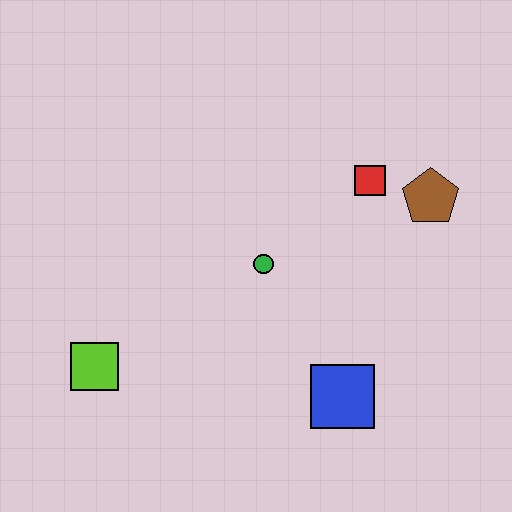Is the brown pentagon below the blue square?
No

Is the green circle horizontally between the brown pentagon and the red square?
No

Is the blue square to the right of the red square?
No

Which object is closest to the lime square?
The green circle is closest to the lime square.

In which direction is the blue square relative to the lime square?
The blue square is to the right of the lime square.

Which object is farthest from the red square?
The lime square is farthest from the red square.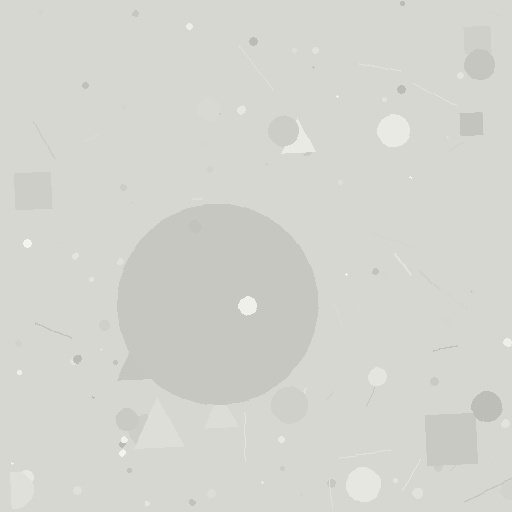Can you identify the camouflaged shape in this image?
The camouflaged shape is a circle.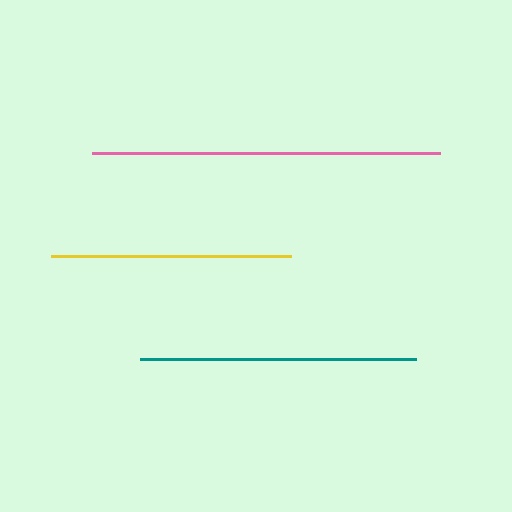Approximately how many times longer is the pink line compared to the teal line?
The pink line is approximately 1.3 times the length of the teal line.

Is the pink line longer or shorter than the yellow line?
The pink line is longer than the yellow line.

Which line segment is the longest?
The pink line is the longest at approximately 349 pixels.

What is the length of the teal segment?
The teal segment is approximately 276 pixels long.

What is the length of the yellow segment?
The yellow segment is approximately 240 pixels long.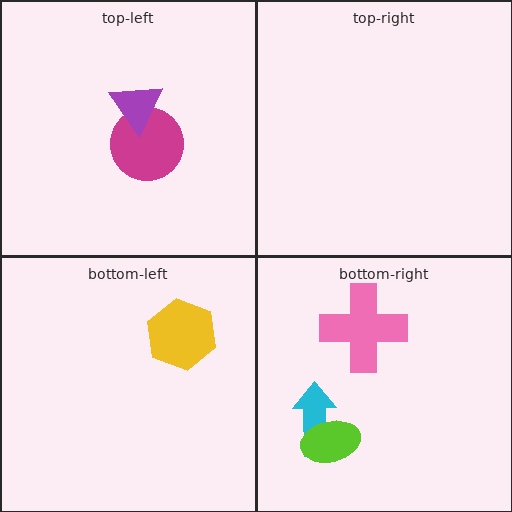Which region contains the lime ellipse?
The bottom-right region.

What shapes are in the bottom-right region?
The cyan arrow, the pink cross, the lime ellipse.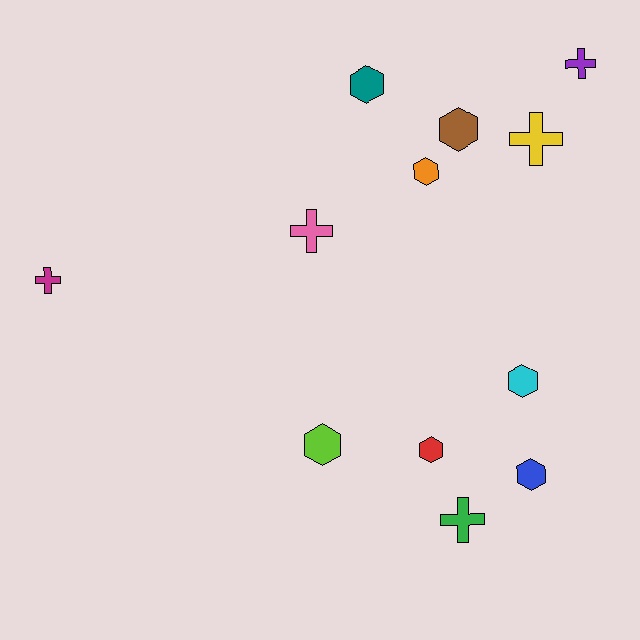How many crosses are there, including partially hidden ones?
There are 5 crosses.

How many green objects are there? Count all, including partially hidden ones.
There is 1 green object.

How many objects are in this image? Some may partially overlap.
There are 12 objects.